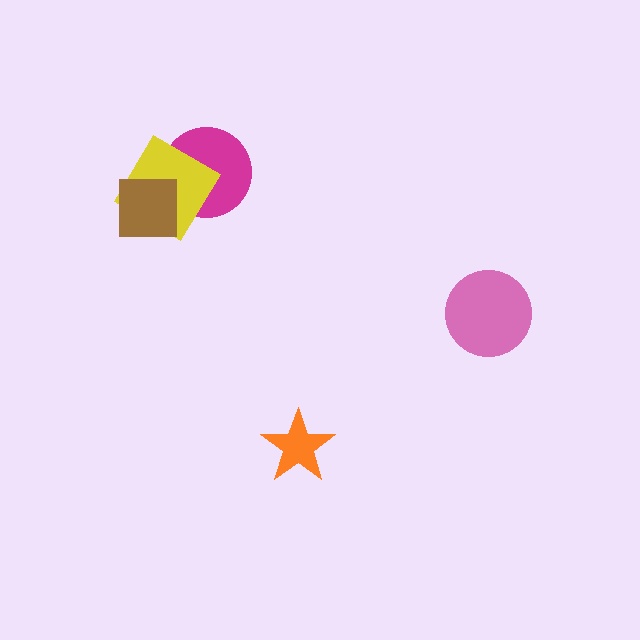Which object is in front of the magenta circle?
The yellow diamond is in front of the magenta circle.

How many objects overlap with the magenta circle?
1 object overlaps with the magenta circle.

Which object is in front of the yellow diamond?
The brown square is in front of the yellow diamond.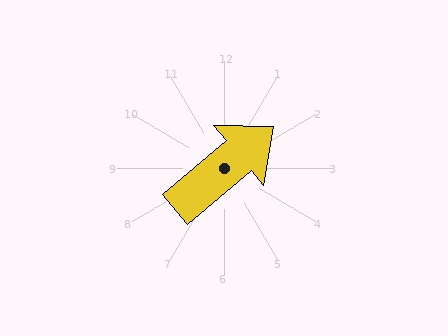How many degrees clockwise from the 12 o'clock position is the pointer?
Approximately 50 degrees.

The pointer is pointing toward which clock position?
Roughly 2 o'clock.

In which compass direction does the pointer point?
Northeast.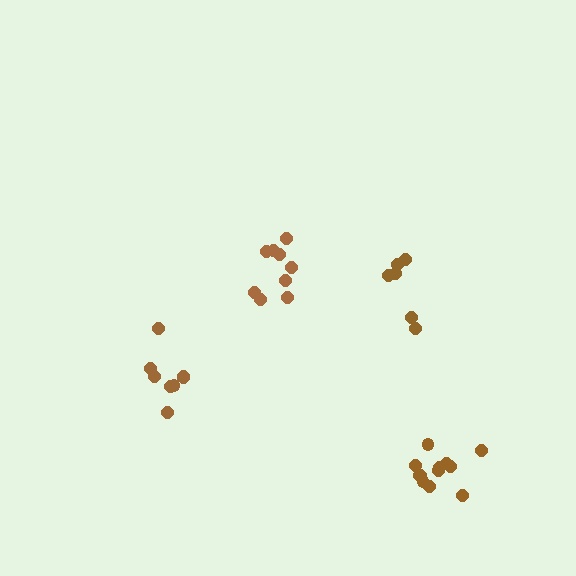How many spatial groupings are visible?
There are 4 spatial groupings.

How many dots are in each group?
Group 1: 8 dots, Group 2: 9 dots, Group 3: 12 dots, Group 4: 6 dots (35 total).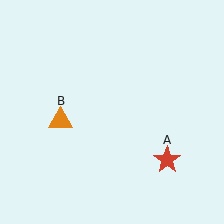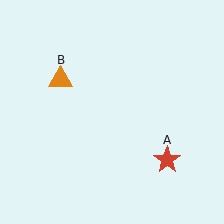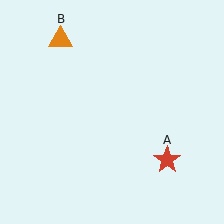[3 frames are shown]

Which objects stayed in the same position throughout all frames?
Red star (object A) remained stationary.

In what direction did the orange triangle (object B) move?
The orange triangle (object B) moved up.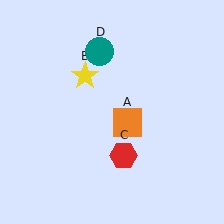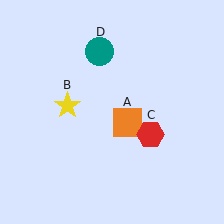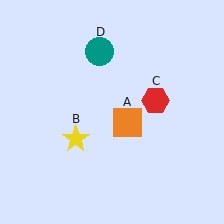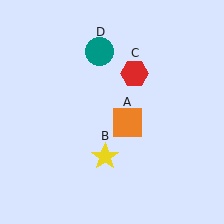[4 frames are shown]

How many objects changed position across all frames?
2 objects changed position: yellow star (object B), red hexagon (object C).